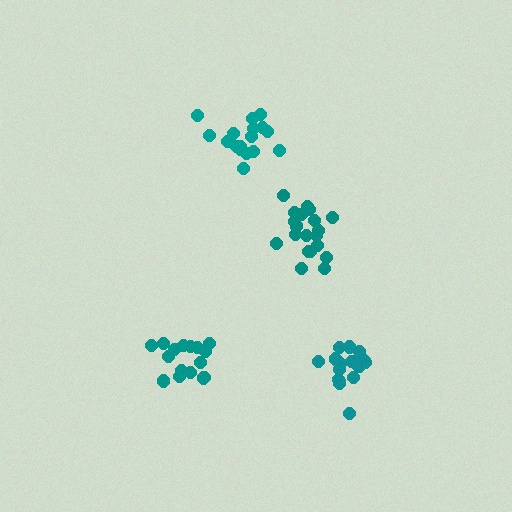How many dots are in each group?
Group 1: 20 dots, Group 2: 17 dots, Group 3: 16 dots, Group 4: 19 dots (72 total).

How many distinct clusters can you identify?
There are 4 distinct clusters.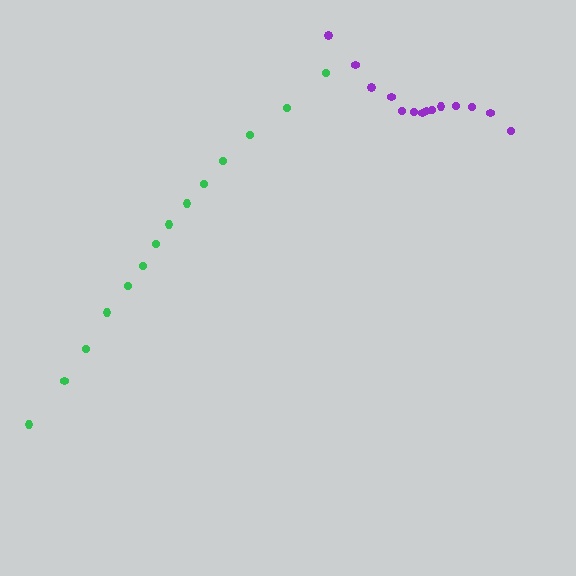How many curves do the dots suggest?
There are 2 distinct paths.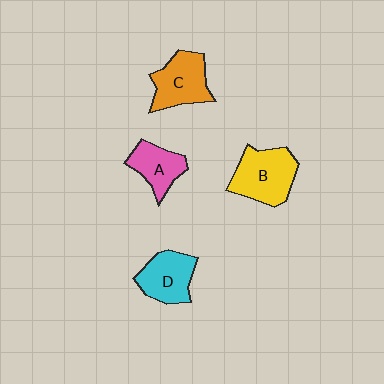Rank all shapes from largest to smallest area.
From largest to smallest: B (yellow), C (orange), D (cyan), A (pink).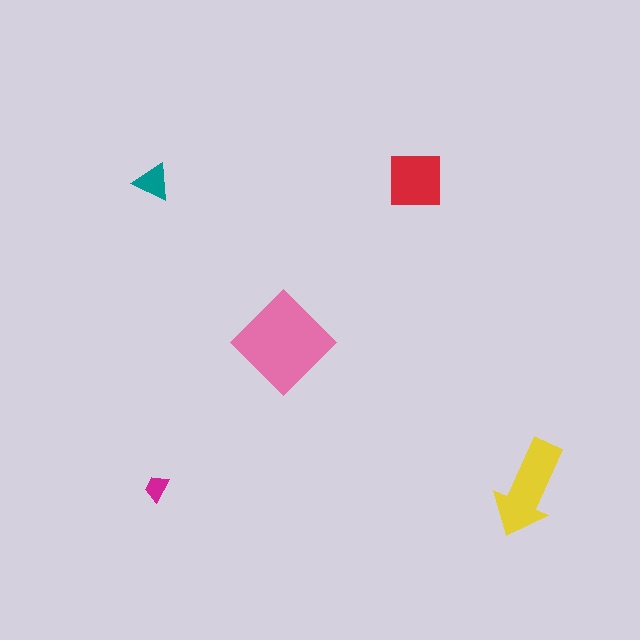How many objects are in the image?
There are 5 objects in the image.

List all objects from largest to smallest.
The pink diamond, the yellow arrow, the red square, the teal triangle, the magenta trapezoid.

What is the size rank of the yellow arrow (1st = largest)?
2nd.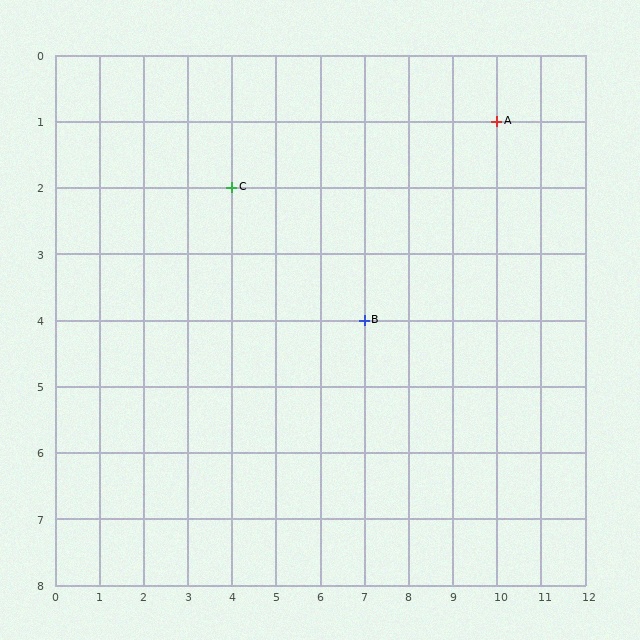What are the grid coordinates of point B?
Point B is at grid coordinates (7, 4).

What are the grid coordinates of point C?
Point C is at grid coordinates (4, 2).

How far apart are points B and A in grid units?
Points B and A are 3 columns and 3 rows apart (about 4.2 grid units diagonally).